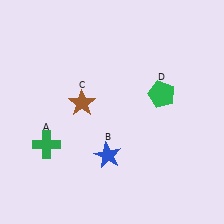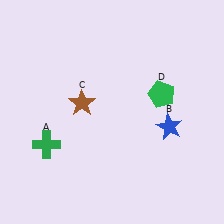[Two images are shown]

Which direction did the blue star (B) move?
The blue star (B) moved right.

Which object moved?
The blue star (B) moved right.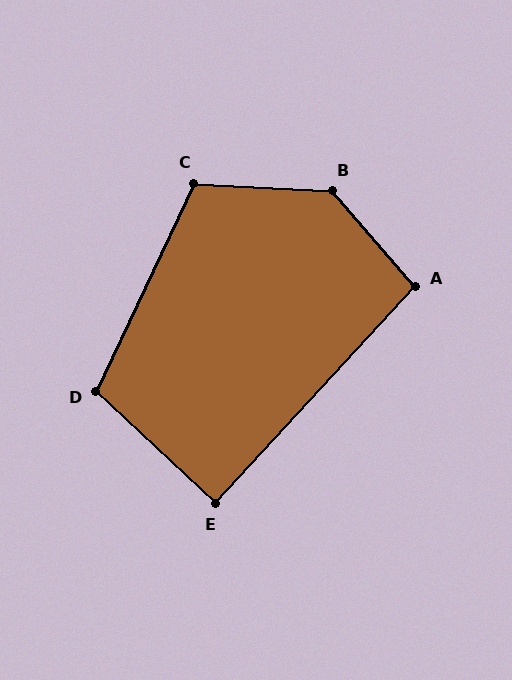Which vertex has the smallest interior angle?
E, at approximately 90 degrees.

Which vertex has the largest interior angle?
B, at approximately 133 degrees.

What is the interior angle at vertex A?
Approximately 97 degrees (obtuse).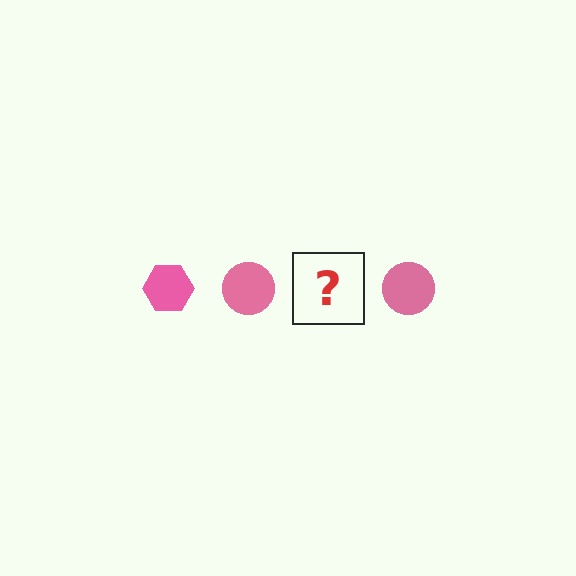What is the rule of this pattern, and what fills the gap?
The rule is that the pattern cycles through hexagon, circle shapes in pink. The gap should be filled with a pink hexagon.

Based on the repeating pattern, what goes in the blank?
The blank should be a pink hexagon.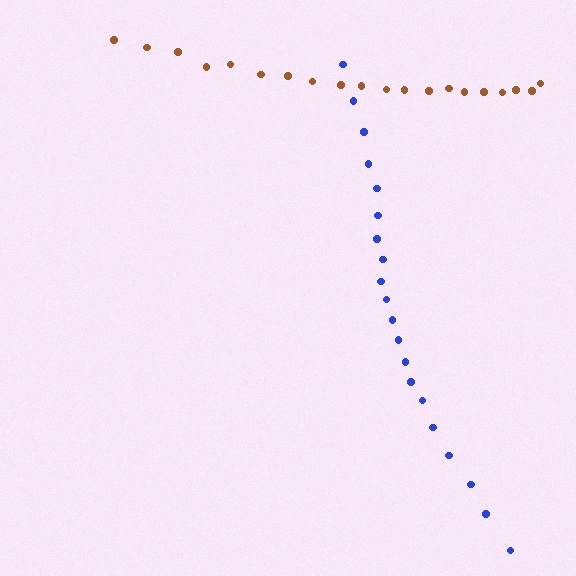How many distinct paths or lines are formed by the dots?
There are 2 distinct paths.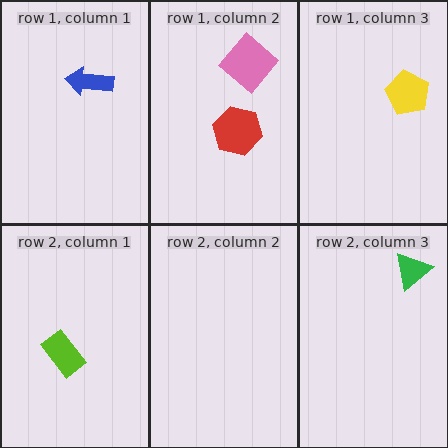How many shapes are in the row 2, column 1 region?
1.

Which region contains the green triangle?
The row 2, column 3 region.